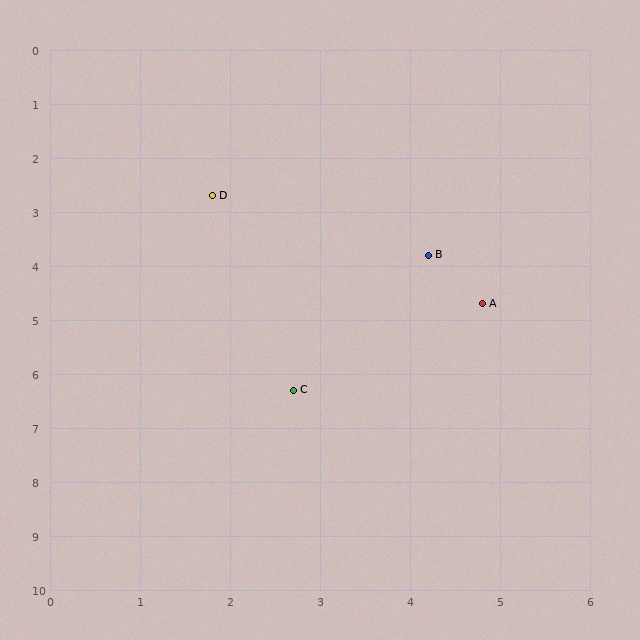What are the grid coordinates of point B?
Point B is at approximately (4.2, 3.8).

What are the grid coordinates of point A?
Point A is at approximately (4.8, 4.7).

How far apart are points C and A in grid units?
Points C and A are about 2.6 grid units apart.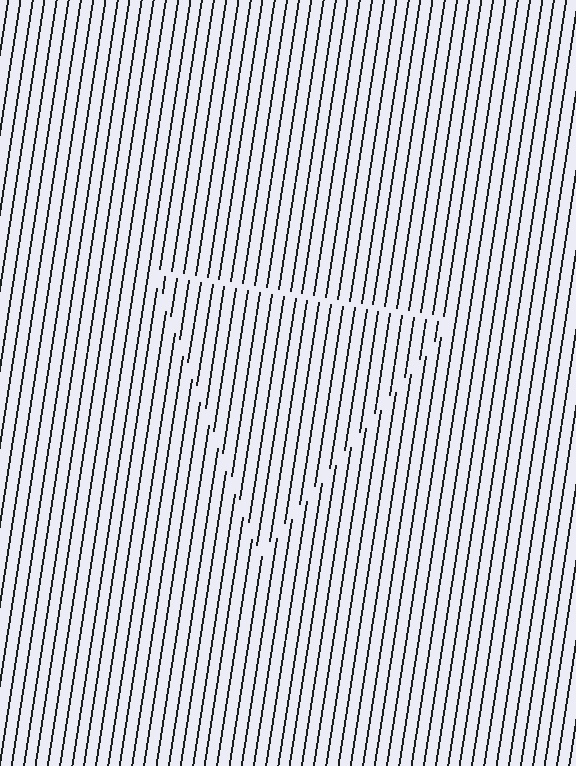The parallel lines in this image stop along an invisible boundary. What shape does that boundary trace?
An illusory triangle. The interior of the shape contains the same grating, shifted by half a period — the contour is defined by the phase discontinuity where line-ends from the inner and outer gratings abut.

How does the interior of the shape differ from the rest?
The interior of the shape contains the same grating, shifted by half a period — the contour is defined by the phase discontinuity where line-ends from the inner and outer gratings abut.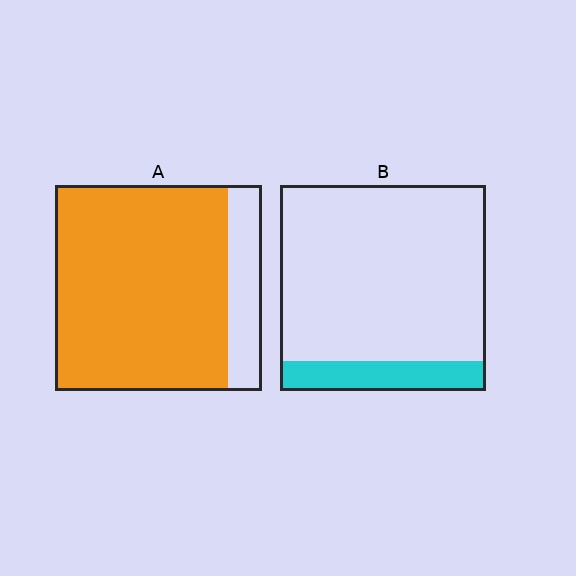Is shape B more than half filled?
No.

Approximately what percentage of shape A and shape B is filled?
A is approximately 85% and B is approximately 15%.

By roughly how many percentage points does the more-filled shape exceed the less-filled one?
By roughly 70 percentage points (A over B).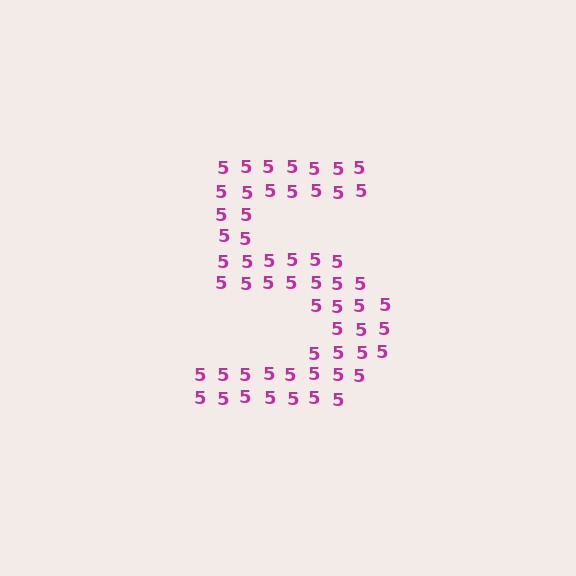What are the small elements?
The small elements are digit 5's.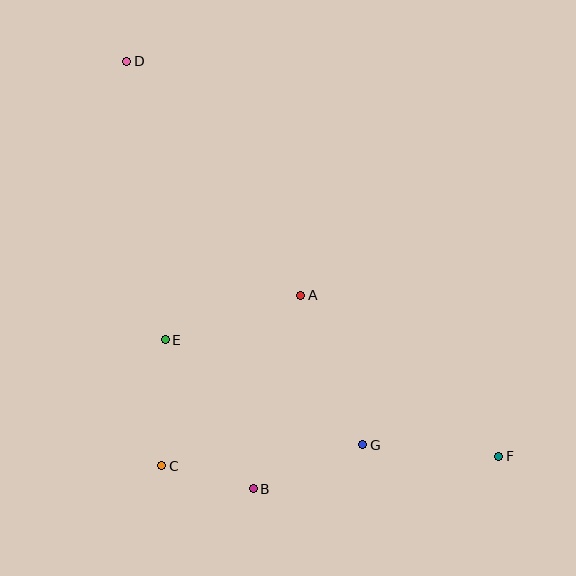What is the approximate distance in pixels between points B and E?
The distance between B and E is approximately 173 pixels.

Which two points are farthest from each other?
Points D and F are farthest from each other.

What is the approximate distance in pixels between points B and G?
The distance between B and G is approximately 118 pixels.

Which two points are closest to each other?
Points B and C are closest to each other.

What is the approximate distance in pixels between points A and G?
The distance between A and G is approximately 162 pixels.